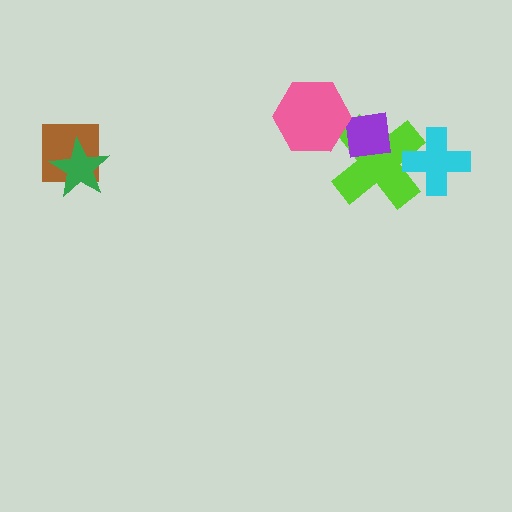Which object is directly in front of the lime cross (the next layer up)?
The cyan cross is directly in front of the lime cross.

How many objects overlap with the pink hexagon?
1 object overlaps with the pink hexagon.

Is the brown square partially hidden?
Yes, it is partially covered by another shape.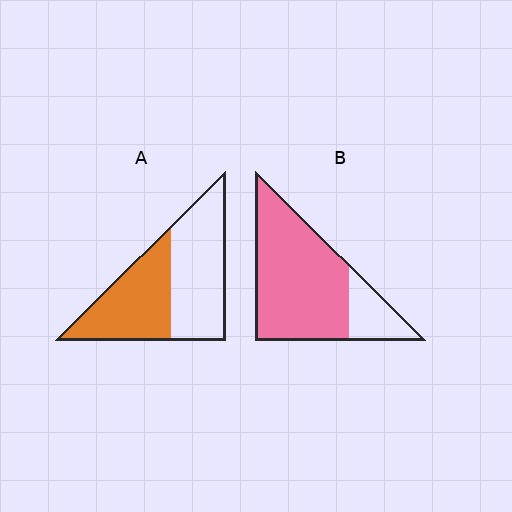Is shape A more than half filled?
Roughly half.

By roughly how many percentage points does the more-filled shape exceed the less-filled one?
By roughly 35 percentage points (B over A).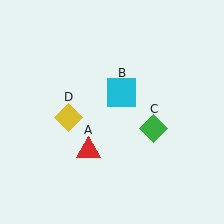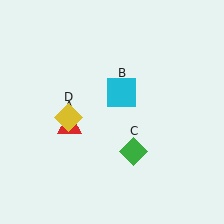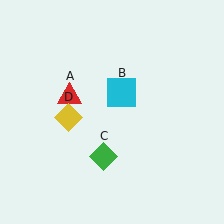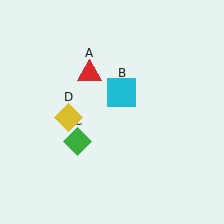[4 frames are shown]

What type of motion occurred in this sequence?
The red triangle (object A), green diamond (object C) rotated clockwise around the center of the scene.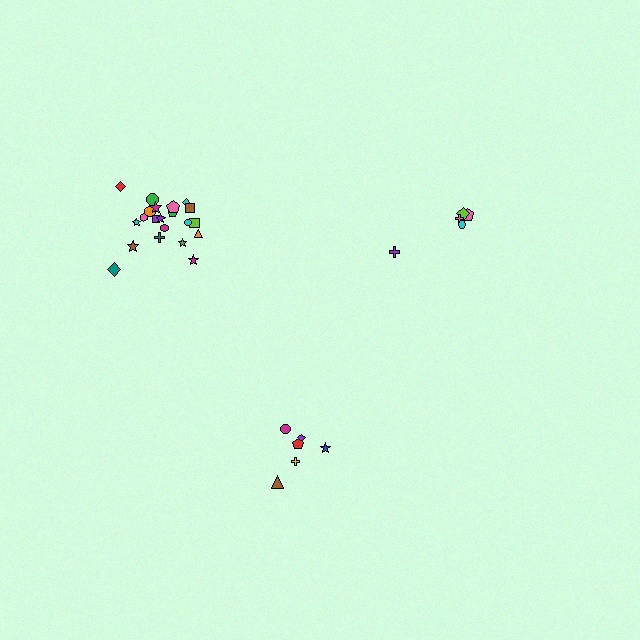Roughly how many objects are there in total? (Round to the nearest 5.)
Roughly 35 objects in total.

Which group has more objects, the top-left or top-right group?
The top-left group.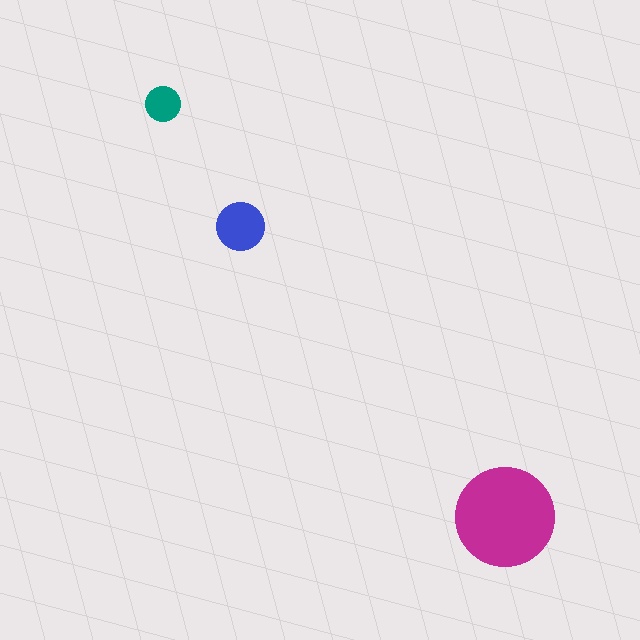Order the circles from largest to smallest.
the magenta one, the blue one, the teal one.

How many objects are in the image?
There are 3 objects in the image.